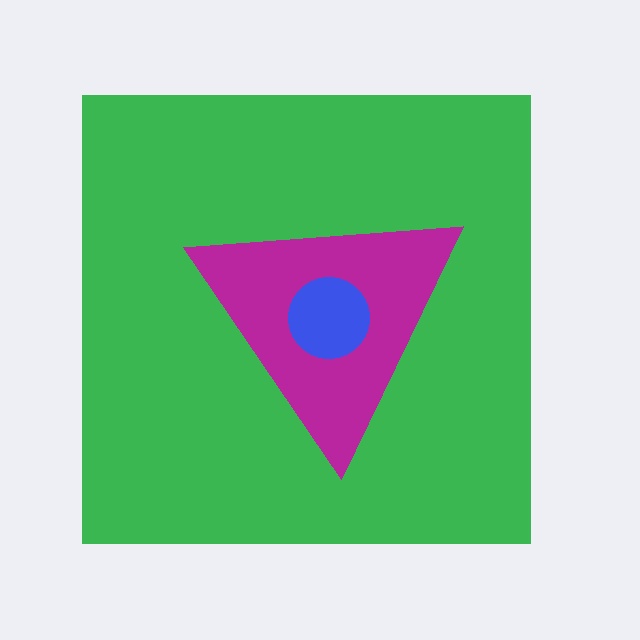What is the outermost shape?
The green square.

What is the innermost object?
The blue circle.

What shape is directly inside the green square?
The magenta triangle.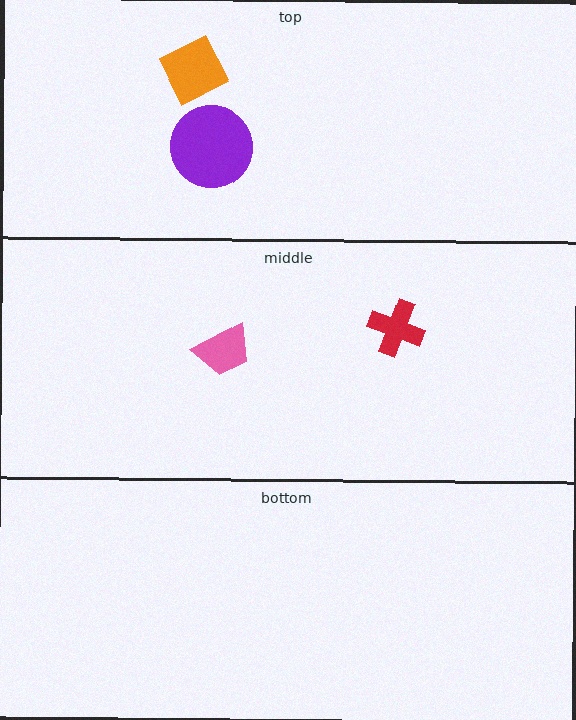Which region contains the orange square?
The top region.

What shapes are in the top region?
The orange square, the purple circle.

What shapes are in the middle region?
The pink trapezoid, the red cross.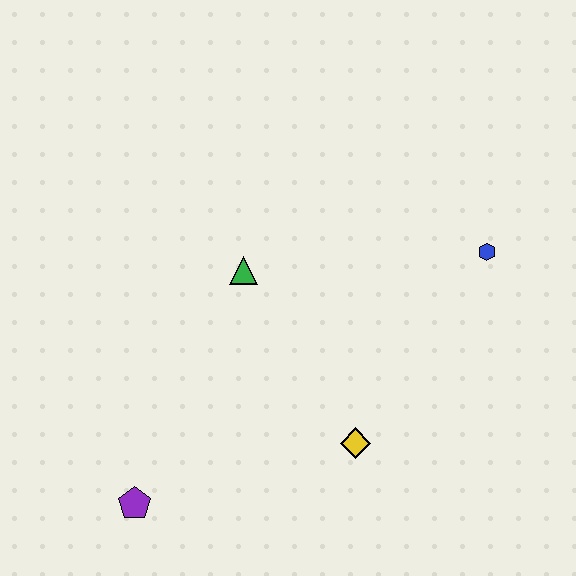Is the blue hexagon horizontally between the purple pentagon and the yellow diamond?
No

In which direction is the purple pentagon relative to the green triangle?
The purple pentagon is below the green triangle.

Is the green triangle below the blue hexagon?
Yes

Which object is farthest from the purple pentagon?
The blue hexagon is farthest from the purple pentagon.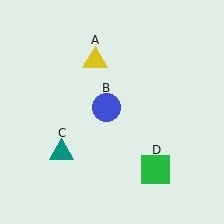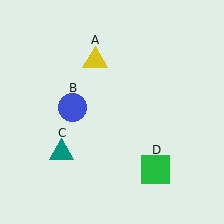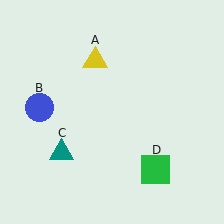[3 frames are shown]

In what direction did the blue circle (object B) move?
The blue circle (object B) moved left.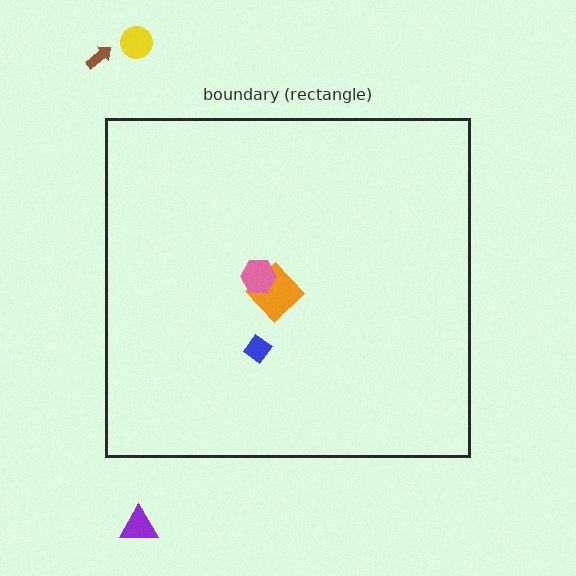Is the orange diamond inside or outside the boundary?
Inside.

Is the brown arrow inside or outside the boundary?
Outside.